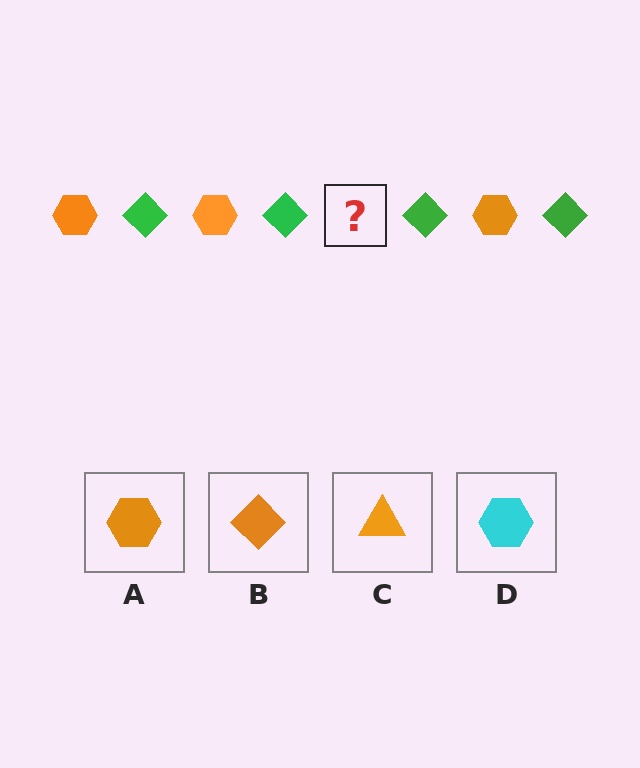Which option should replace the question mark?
Option A.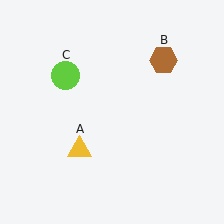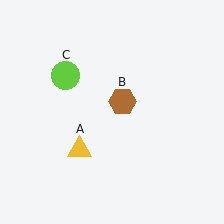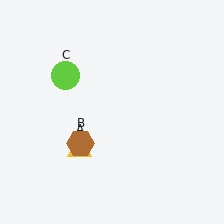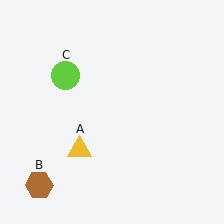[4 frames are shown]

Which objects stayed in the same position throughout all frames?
Yellow triangle (object A) and lime circle (object C) remained stationary.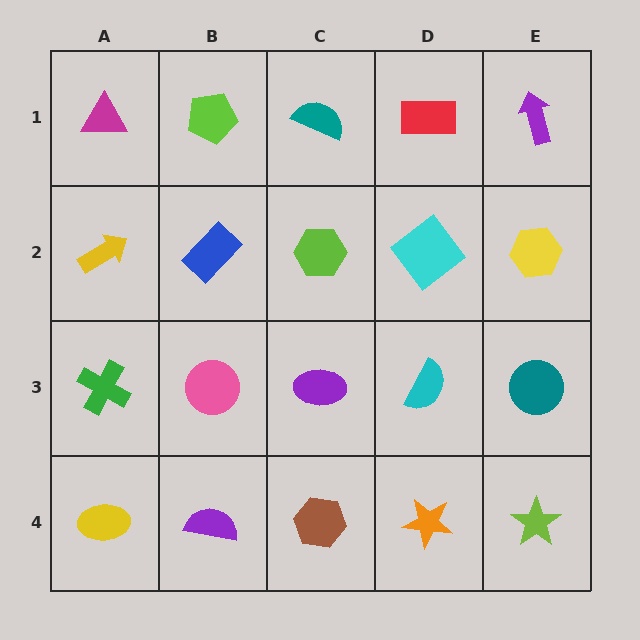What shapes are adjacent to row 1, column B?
A blue rectangle (row 2, column B), a magenta triangle (row 1, column A), a teal semicircle (row 1, column C).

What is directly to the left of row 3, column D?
A purple ellipse.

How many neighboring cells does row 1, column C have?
3.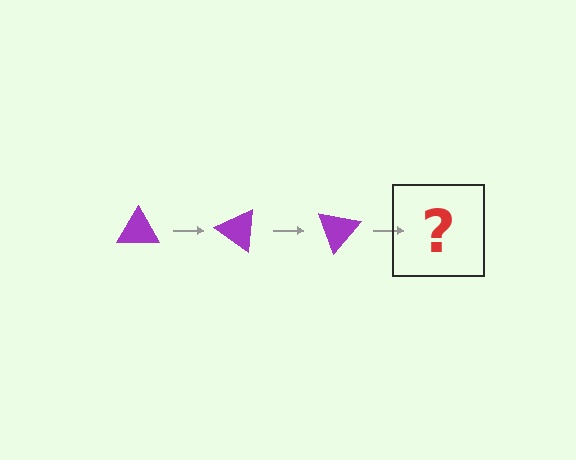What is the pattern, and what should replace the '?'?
The pattern is that the triangle rotates 35 degrees each step. The '?' should be a purple triangle rotated 105 degrees.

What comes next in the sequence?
The next element should be a purple triangle rotated 105 degrees.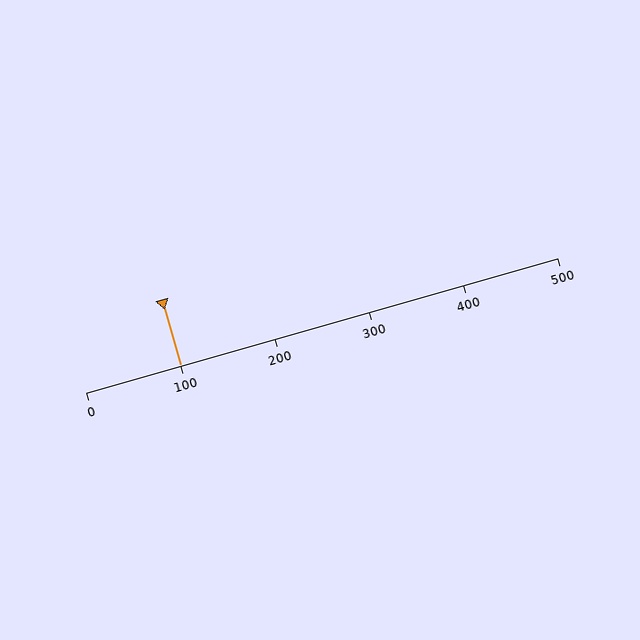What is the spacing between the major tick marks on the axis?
The major ticks are spaced 100 apart.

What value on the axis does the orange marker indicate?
The marker indicates approximately 100.